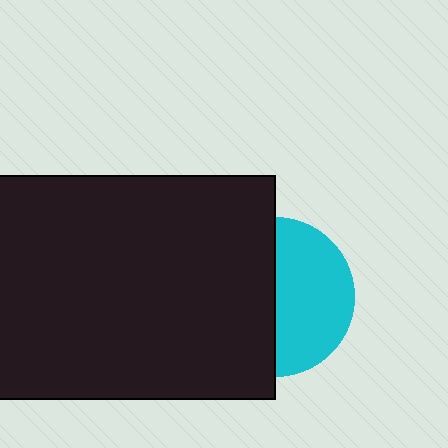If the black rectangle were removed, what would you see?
You would see the complete cyan circle.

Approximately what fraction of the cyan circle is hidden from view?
Roughly 50% of the cyan circle is hidden behind the black rectangle.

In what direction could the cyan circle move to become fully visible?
The cyan circle could move right. That would shift it out from behind the black rectangle entirely.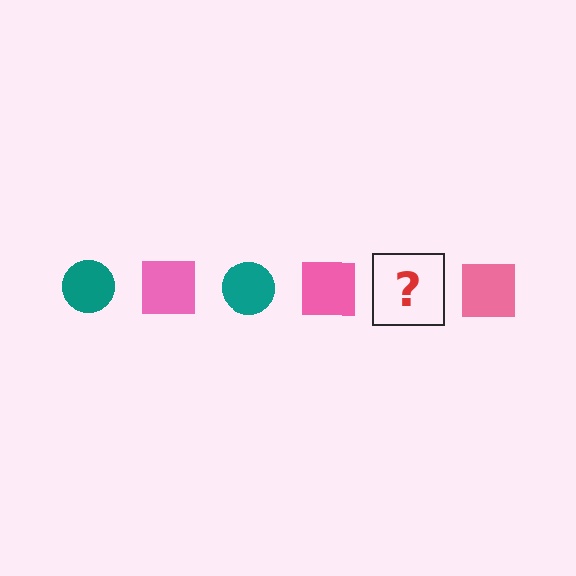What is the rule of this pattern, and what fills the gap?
The rule is that the pattern alternates between teal circle and pink square. The gap should be filled with a teal circle.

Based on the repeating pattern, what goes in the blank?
The blank should be a teal circle.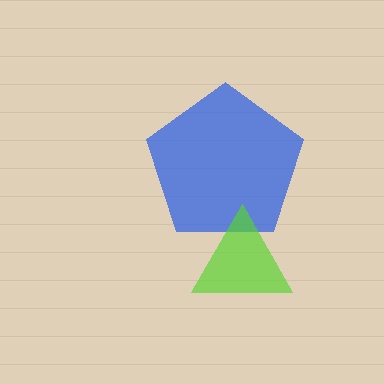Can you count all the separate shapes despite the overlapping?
Yes, there are 2 separate shapes.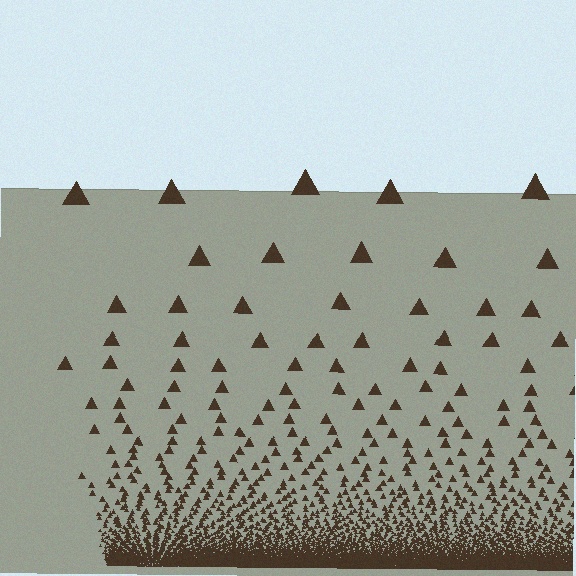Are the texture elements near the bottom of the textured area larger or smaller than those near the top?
Smaller. The gradient is inverted — elements near the bottom are smaller and denser.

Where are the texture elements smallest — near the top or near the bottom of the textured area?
Near the bottom.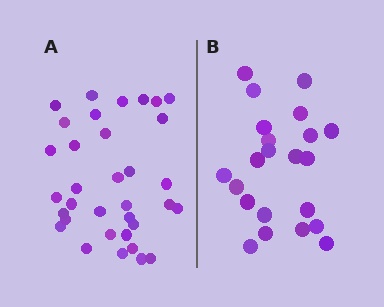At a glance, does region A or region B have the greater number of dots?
Region A (the left region) has more dots.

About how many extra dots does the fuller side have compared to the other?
Region A has roughly 12 or so more dots than region B.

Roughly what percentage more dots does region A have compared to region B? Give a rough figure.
About 55% more.